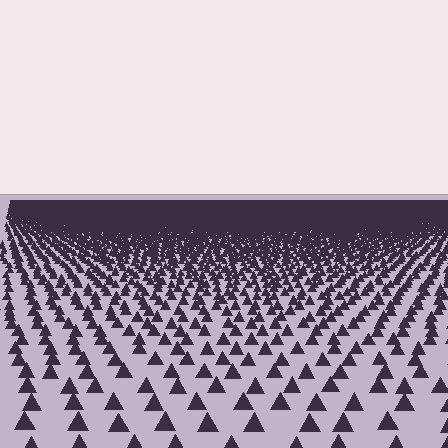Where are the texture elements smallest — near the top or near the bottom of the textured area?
Near the top.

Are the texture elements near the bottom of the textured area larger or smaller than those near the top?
Larger. Near the bottom, elements are closer to the viewer and appear at a bigger on-screen size.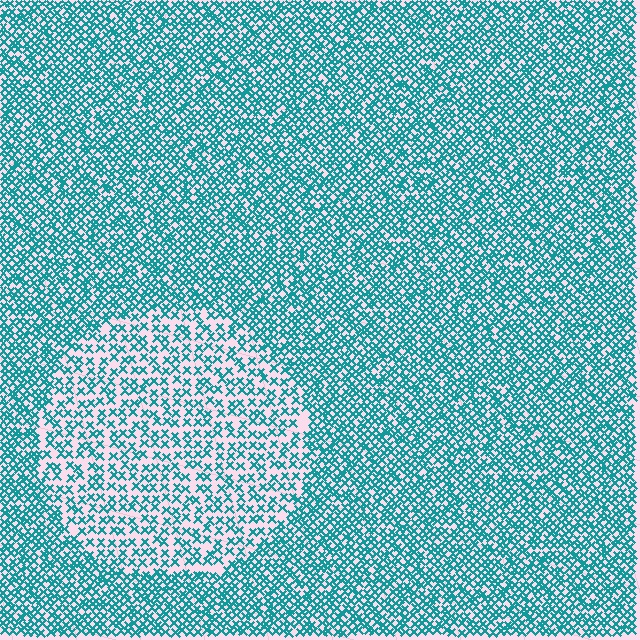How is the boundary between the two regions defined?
The boundary is defined by a change in element density (approximately 1.9x ratio). All elements are the same color, size, and shape.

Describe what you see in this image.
The image contains small teal elements arranged at two different densities. A circle-shaped region is visible where the elements are less densely packed than the surrounding area.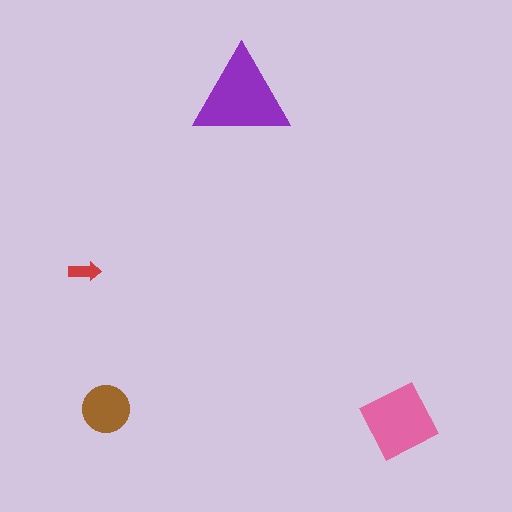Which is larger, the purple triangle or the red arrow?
The purple triangle.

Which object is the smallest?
The red arrow.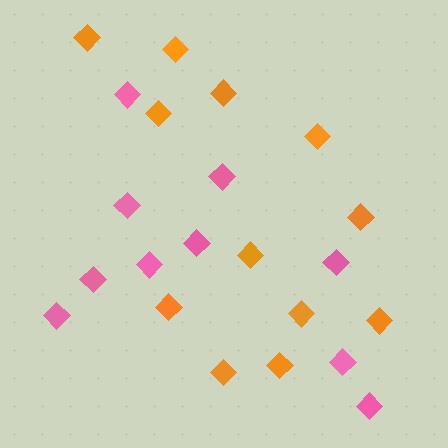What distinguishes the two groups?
There are 2 groups: one group of pink diamonds (10) and one group of orange diamonds (12).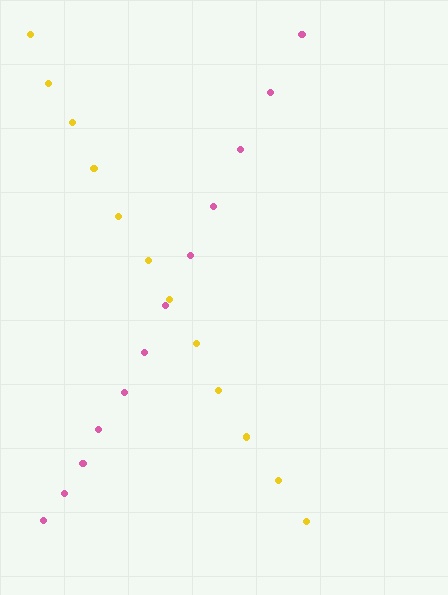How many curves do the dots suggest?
There are 2 distinct paths.